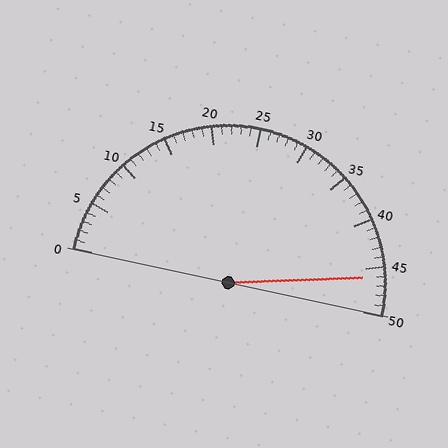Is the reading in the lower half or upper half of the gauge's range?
The reading is in the upper half of the range (0 to 50).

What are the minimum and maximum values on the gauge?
The gauge ranges from 0 to 50.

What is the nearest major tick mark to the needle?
The nearest major tick mark is 45.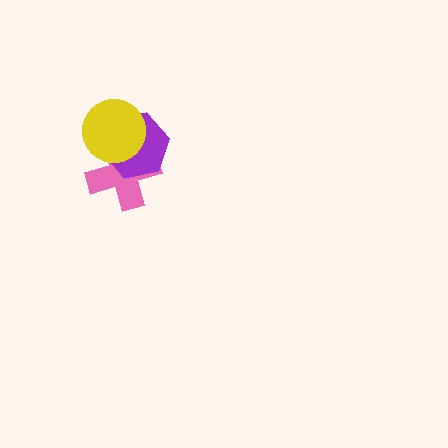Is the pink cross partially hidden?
Yes, it is partially covered by another shape.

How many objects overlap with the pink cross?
2 objects overlap with the pink cross.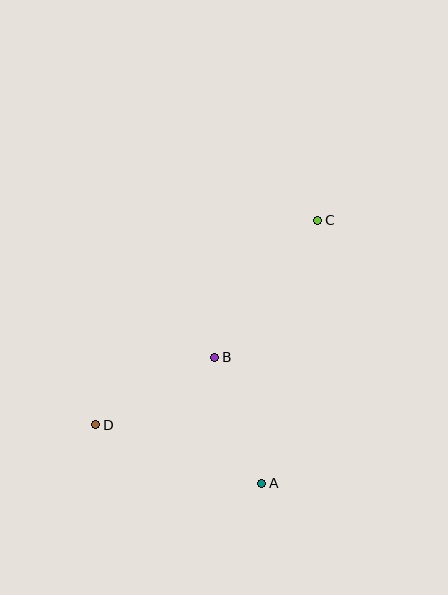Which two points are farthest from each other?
Points C and D are farthest from each other.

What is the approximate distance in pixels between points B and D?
The distance between B and D is approximately 137 pixels.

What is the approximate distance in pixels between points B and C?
The distance between B and C is approximately 171 pixels.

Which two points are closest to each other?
Points A and B are closest to each other.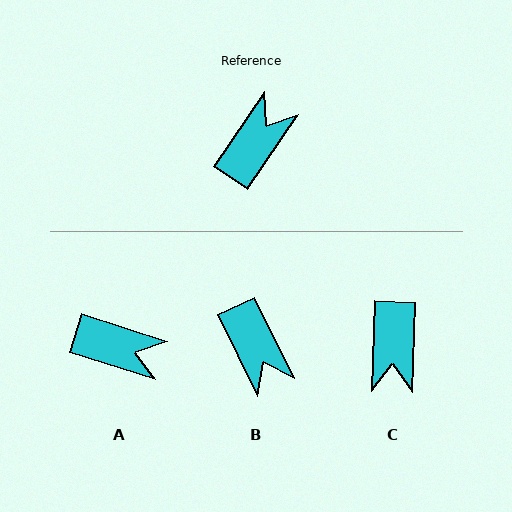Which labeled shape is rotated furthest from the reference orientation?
C, about 148 degrees away.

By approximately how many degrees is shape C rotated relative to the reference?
Approximately 148 degrees clockwise.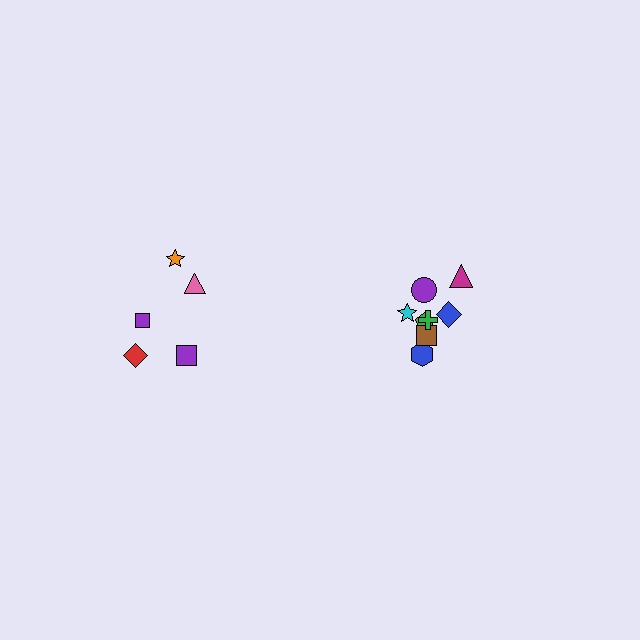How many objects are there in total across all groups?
There are 13 objects.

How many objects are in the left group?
There are 5 objects.